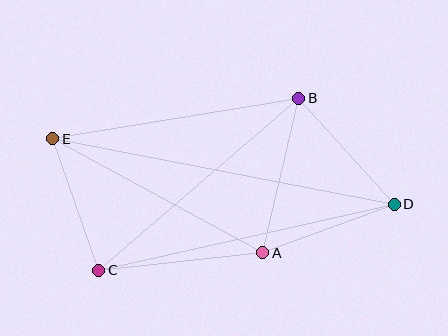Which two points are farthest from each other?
Points D and E are farthest from each other.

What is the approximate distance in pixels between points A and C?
The distance between A and C is approximately 165 pixels.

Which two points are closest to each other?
Points C and E are closest to each other.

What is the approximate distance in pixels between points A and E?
The distance between A and E is approximately 239 pixels.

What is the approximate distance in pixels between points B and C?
The distance between B and C is approximately 264 pixels.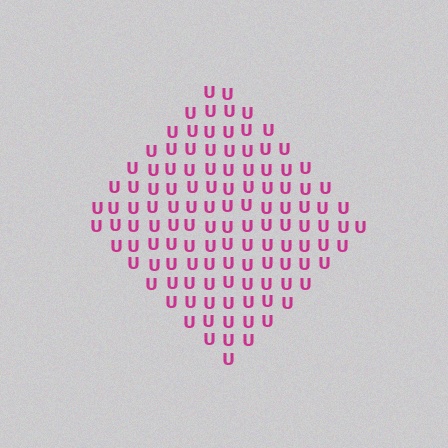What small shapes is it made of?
It is made of small letter U's.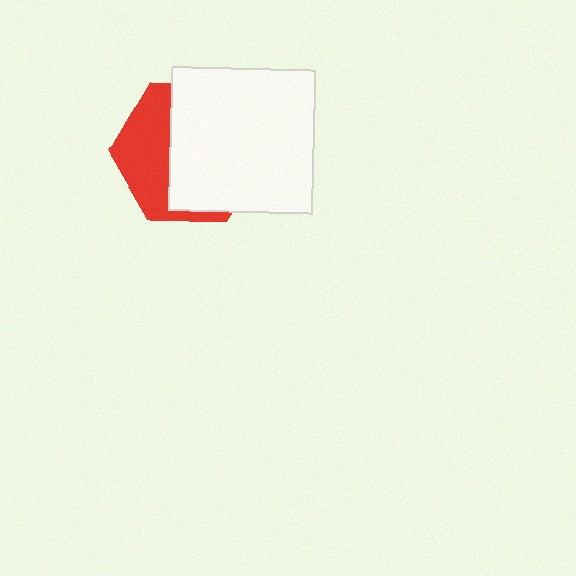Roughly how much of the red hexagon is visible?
A small part of it is visible (roughly 37%).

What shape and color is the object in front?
The object in front is a white square.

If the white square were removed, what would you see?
You would see the complete red hexagon.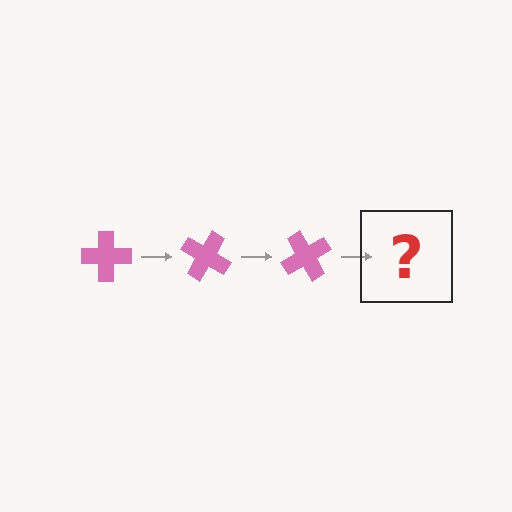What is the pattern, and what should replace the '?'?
The pattern is that the cross rotates 30 degrees each step. The '?' should be a pink cross rotated 90 degrees.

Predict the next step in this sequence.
The next step is a pink cross rotated 90 degrees.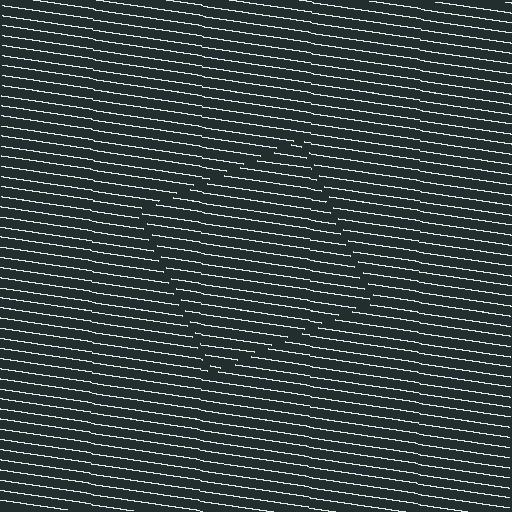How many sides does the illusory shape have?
4 sides — the line-ends trace a square.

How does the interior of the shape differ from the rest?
The interior of the shape contains the same grating, shifted by half a period — the contour is defined by the phase discontinuity where line-ends from the inner and outer gratings abut.